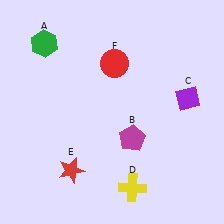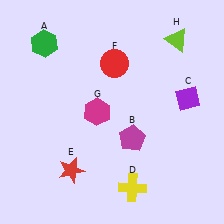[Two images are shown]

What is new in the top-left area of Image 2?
A magenta hexagon (G) was added in the top-left area of Image 2.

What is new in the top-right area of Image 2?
A lime triangle (H) was added in the top-right area of Image 2.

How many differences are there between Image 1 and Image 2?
There are 2 differences between the two images.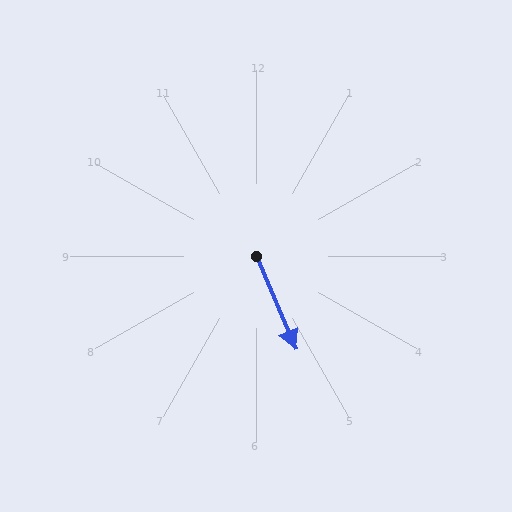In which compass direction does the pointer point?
Southeast.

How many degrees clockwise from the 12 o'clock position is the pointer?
Approximately 157 degrees.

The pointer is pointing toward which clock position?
Roughly 5 o'clock.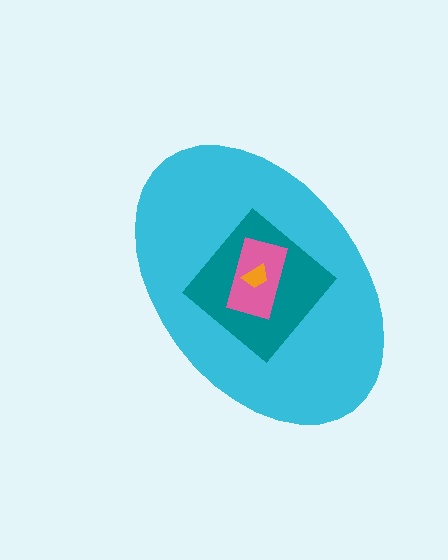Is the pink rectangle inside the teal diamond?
Yes.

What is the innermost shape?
The orange trapezoid.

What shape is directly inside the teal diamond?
The pink rectangle.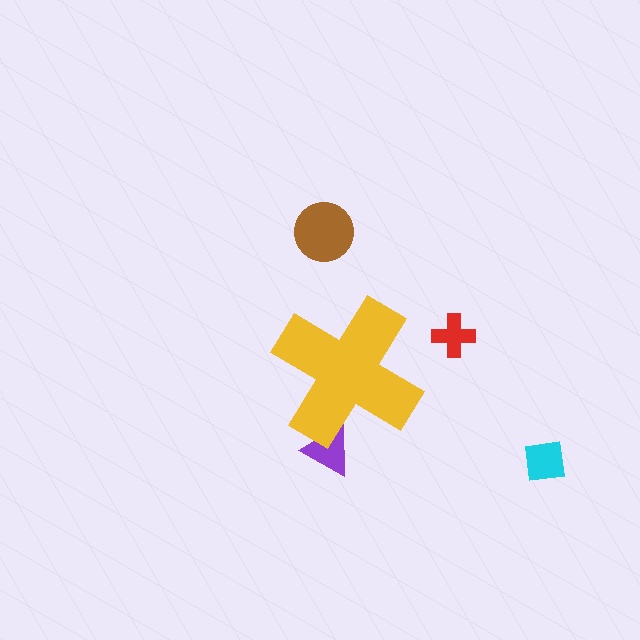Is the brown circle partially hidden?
No, the brown circle is fully visible.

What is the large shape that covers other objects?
A yellow cross.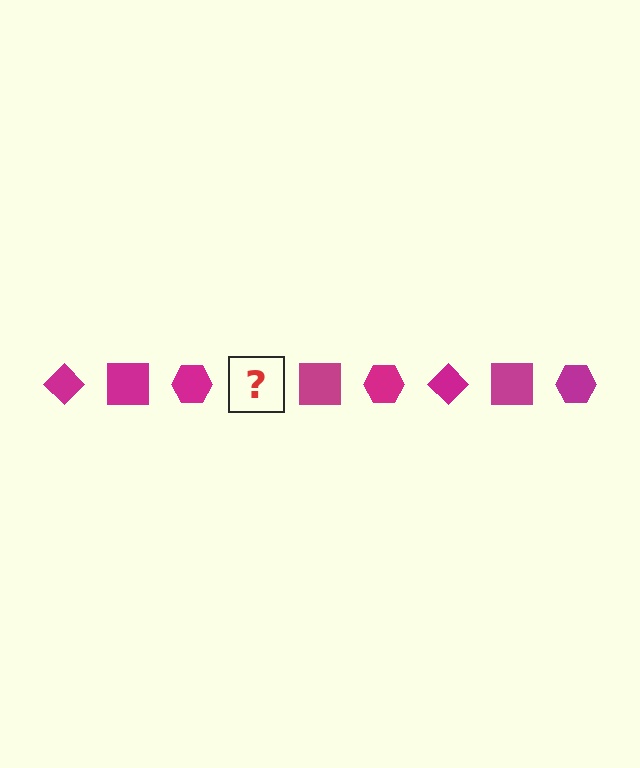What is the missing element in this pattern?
The missing element is a magenta diamond.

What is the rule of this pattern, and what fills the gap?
The rule is that the pattern cycles through diamond, square, hexagon shapes in magenta. The gap should be filled with a magenta diamond.